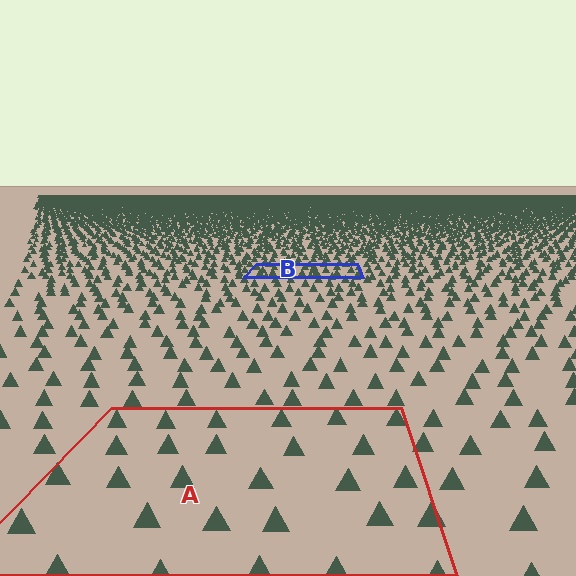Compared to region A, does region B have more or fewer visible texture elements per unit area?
Region B has more texture elements per unit area — they are packed more densely because it is farther away.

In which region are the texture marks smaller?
The texture marks are smaller in region B, because it is farther away.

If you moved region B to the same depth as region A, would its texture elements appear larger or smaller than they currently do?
They would appear larger. At a closer depth, the same texture elements are projected at a bigger on-screen size.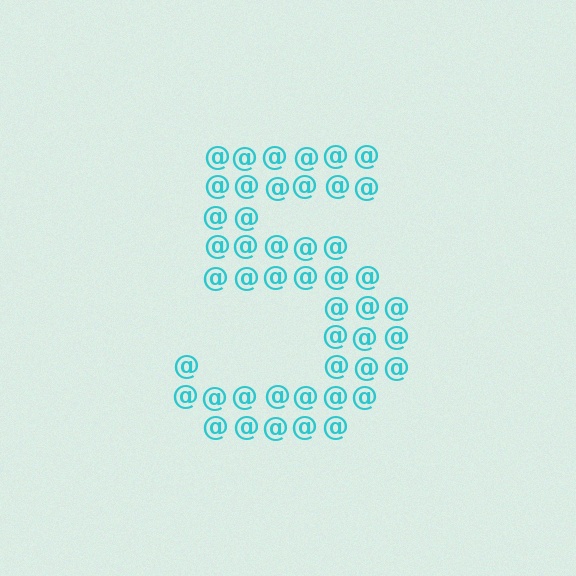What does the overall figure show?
The overall figure shows the digit 5.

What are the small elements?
The small elements are at signs.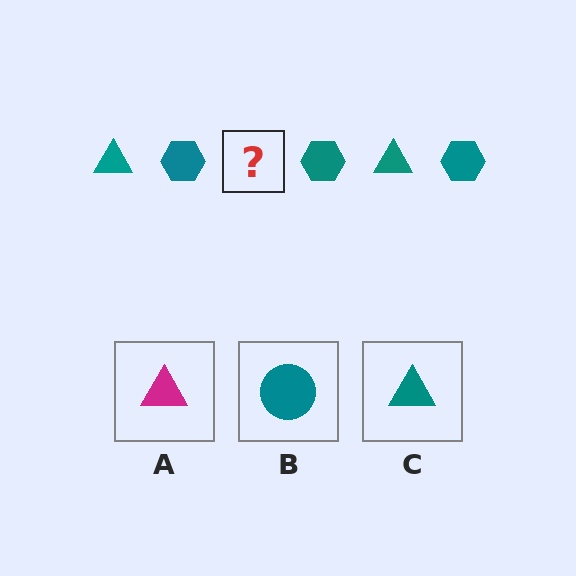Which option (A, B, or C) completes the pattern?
C.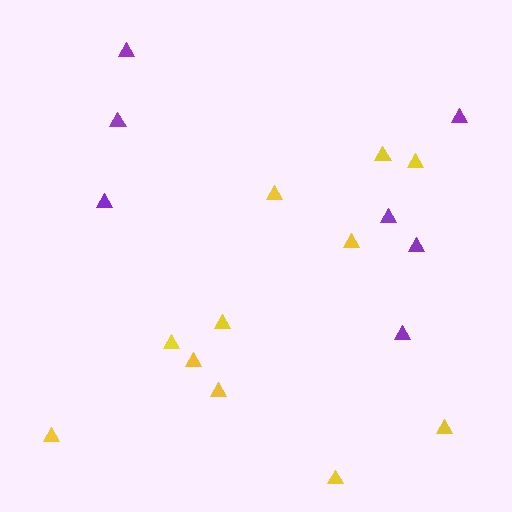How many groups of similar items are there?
There are 2 groups: one group of yellow triangles (11) and one group of purple triangles (7).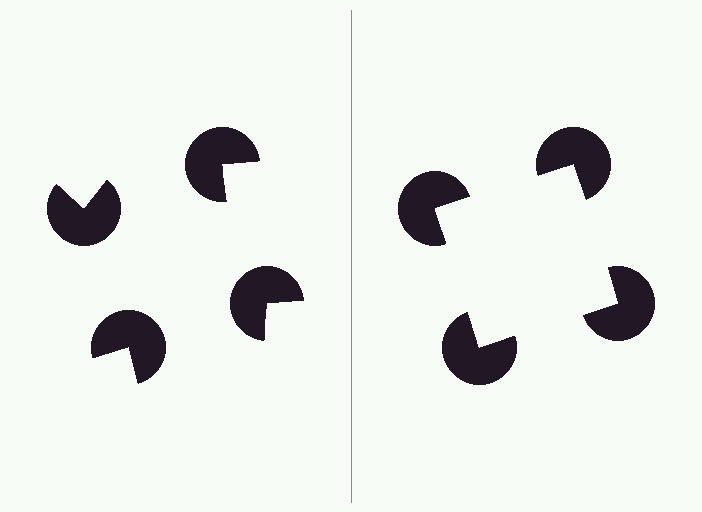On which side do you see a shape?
An illusory square appears on the right side. On the left side the wedge cuts are rotated, so no coherent shape forms.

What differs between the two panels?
The pac-man discs are positioned identically on both sides; only the wedge orientations differ. On the right they align to a square; on the left they are misaligned.